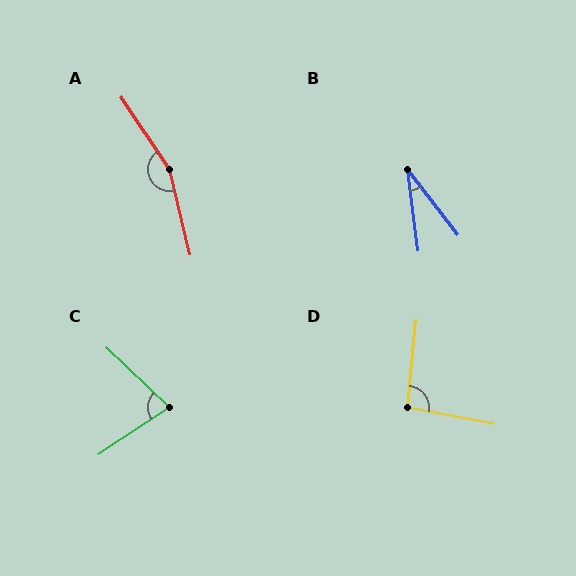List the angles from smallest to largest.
B (30°), C (77°), D (96°), A (160°).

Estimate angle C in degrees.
Approximately 77 degrees.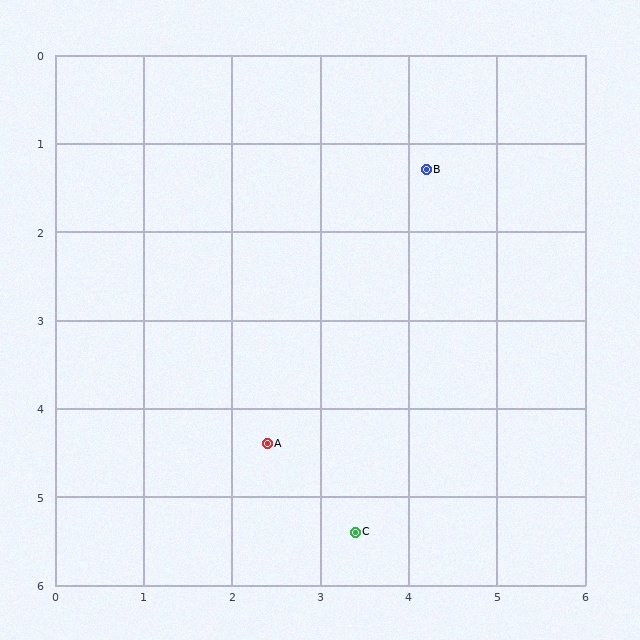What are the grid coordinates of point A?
Point A is at approximately (2.4, 4.4).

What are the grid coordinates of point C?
Point C is at approximately (3.4, 5.4).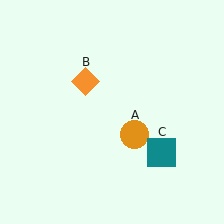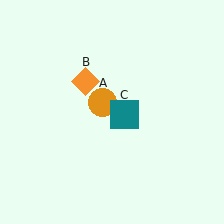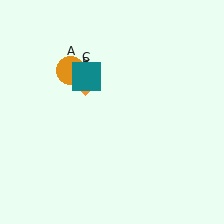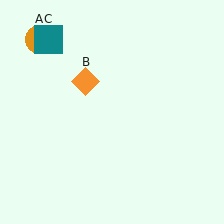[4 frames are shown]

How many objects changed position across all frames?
2 objects changed position: orange circle (object A), teal square (object C).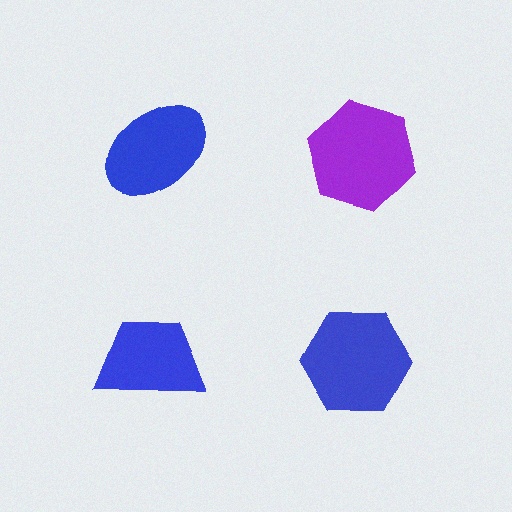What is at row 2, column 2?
A blue hexagon.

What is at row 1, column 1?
A blue ellipse.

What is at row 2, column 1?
A blue trapezoid.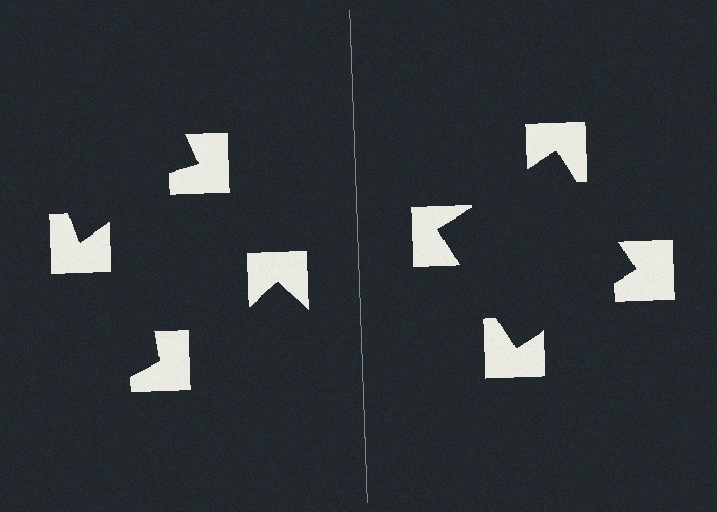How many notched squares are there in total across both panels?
8 — 4 on each side.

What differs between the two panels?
The notched squares are positioned identically on both sides; only the wedge orientations differ. On the right they align to a square; on the left they are misaligned.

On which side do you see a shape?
An illusory square appears on the right side. On the left side the wedge cuts are rotated, so no coherent shape forms.